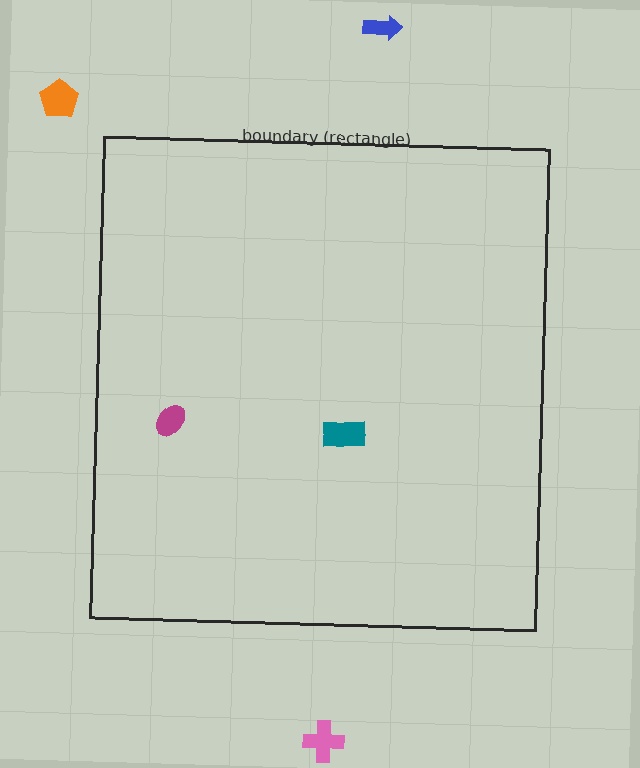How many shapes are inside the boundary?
2 inside, 3 outside.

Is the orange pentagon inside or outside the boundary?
Outside.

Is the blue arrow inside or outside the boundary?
Outside.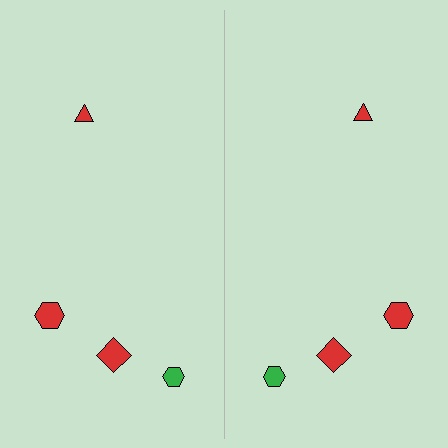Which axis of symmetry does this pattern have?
The pattern has a vertical axis of symmetry running through the center of the image.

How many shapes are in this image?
There are 8 shapes in this image.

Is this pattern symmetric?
Yes, this pattern has bilateral (reflection) symmetry.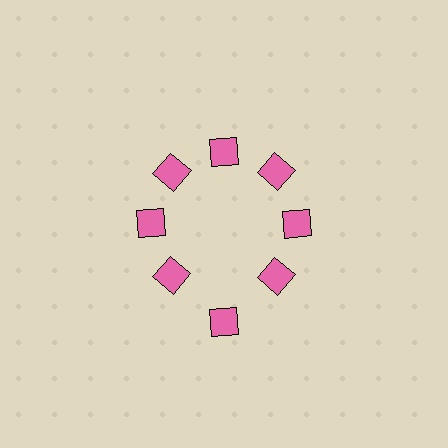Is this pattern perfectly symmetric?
No. The 8 pink diamonds are arranged in a ring, but one element near the 6 o'clock position is pushed outward from the center, breaking the 8-fold rotational symmetry.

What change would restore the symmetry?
The symmetry would be restored by moving it inward, back onto the ring so that all 8 diamonds sit at equal angles and equal distance from the center.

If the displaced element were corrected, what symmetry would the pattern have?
It would have 8-fold rotational symmetry — the pattern would map onto itself every 45 degrees.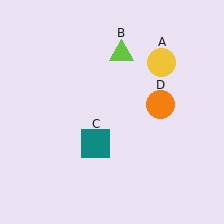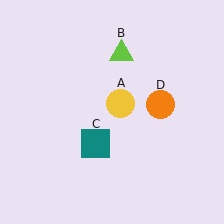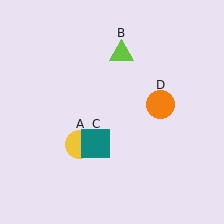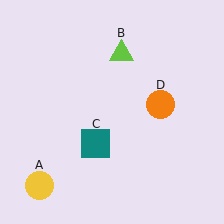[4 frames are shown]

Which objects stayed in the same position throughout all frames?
Lime triangle (object B) and teal square (object C) and orange circle (object D) remained stationary.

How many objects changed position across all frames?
1 object changed position: yellow circle (object A).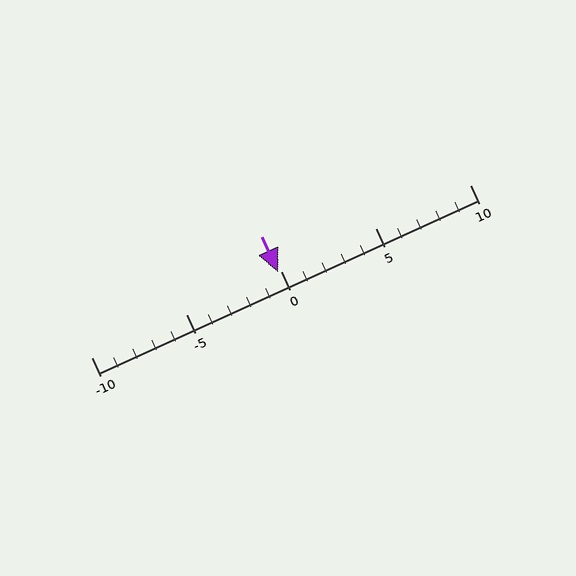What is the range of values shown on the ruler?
The ruler shows values from -10 to 10.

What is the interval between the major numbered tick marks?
The major tick marks are spaced 5 units apart.